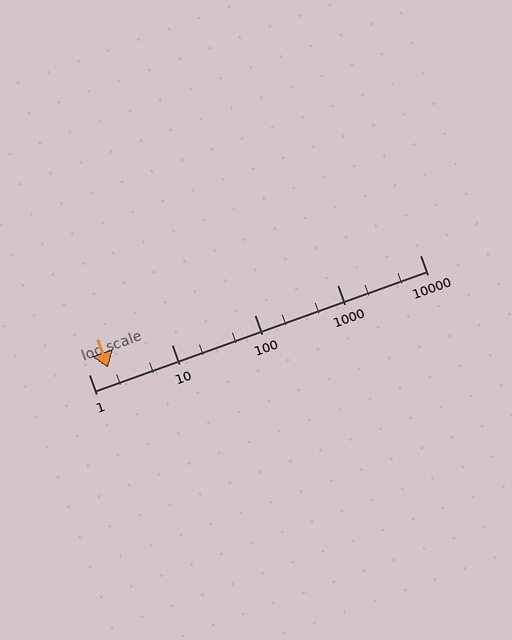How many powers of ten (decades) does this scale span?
The scale spans 4 decades, from 1 to 10000.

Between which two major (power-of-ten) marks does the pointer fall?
The pointer is between 1 and 10.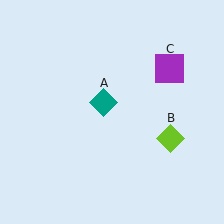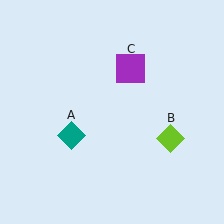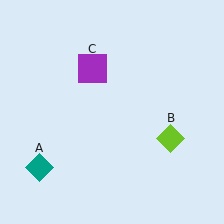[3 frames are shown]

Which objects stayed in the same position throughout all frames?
Lime diamond (object B) remained stationary.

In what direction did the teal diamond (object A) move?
The teal diamond (object A) moved down and to the left.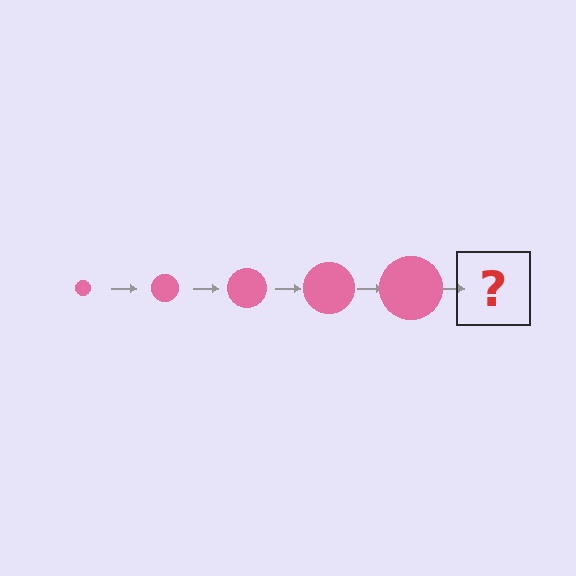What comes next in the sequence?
The next element should be a pink circle, larger than the previous one.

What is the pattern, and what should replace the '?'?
The pattern is that the circle gets progressively larger each step. The '?' should be a pink circle, larger than the previous one.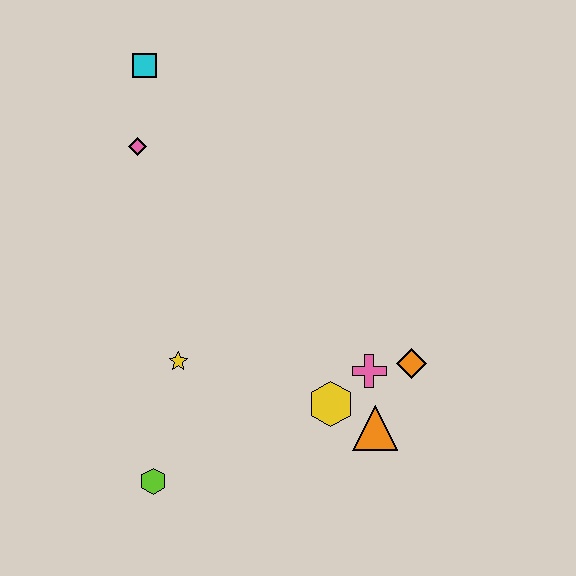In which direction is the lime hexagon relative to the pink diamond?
The lime hexagon is below the pink diamond.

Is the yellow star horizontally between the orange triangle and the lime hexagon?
Yes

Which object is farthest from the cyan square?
The orange triangle is farthest from the cyan square.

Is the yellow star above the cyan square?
No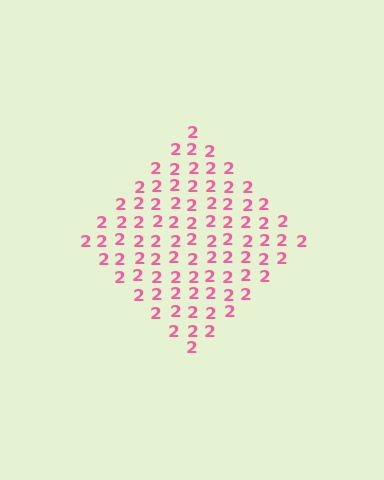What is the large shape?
The large shape is a diamond.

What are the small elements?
The small elements are digit 2's.